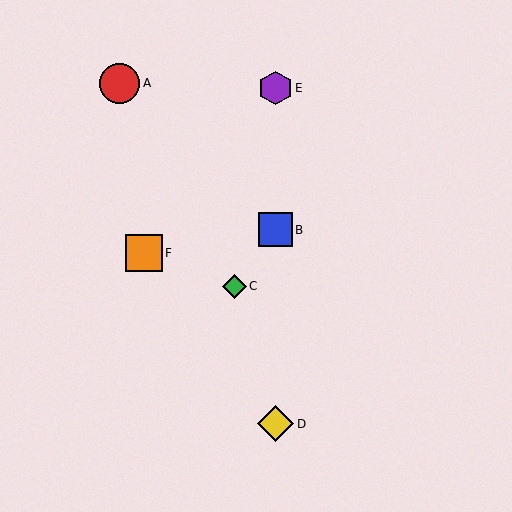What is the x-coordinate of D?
Object D is at x≈275.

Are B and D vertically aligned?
Yes, both are at x≈275.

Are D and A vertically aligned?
No, D is at x≈275 and A is at x≈120.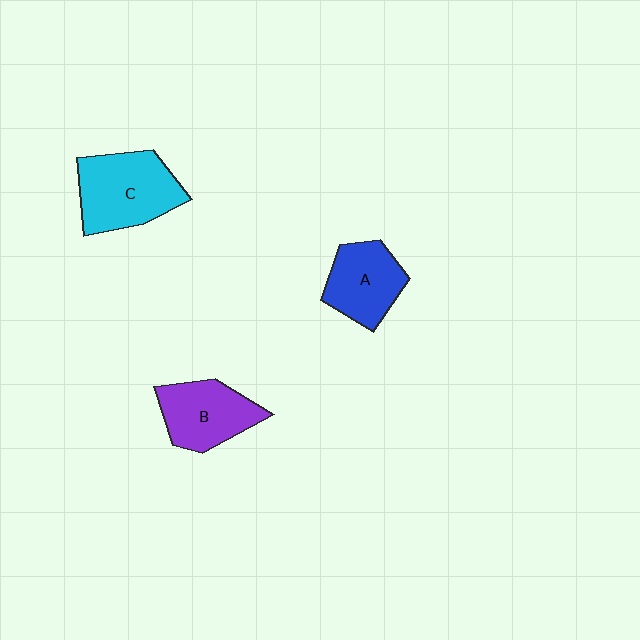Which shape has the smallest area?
Shape A (blue).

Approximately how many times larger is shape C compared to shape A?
Approximately 1.3 times.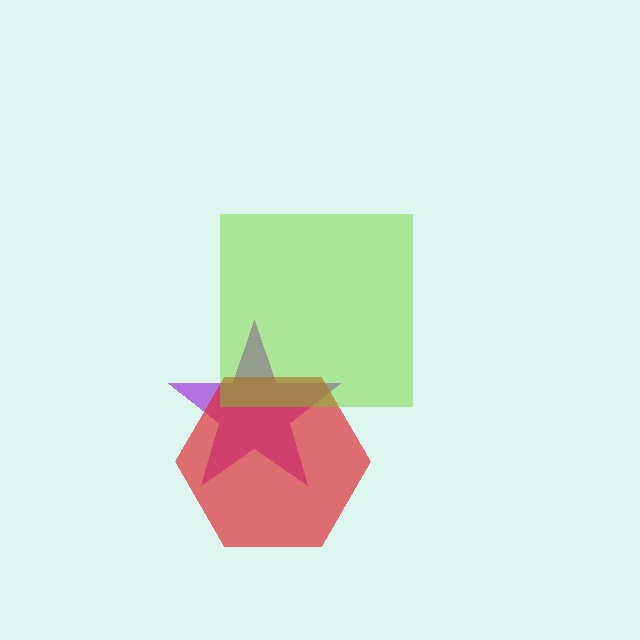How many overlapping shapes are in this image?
There are 3 overlapping shapes in the image.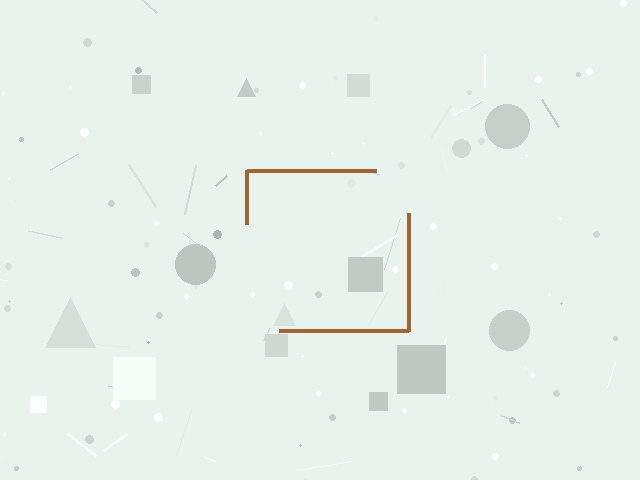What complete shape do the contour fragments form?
The contour fragments form a square.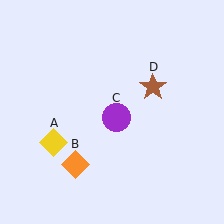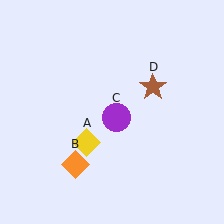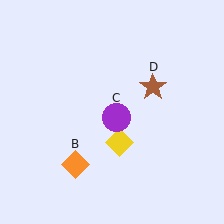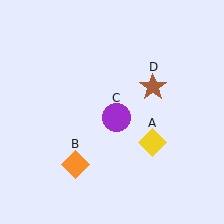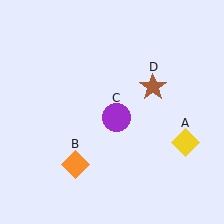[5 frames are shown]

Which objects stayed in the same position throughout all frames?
Orange diamond (object B) and purple circle (object C) and brown star (object D) remained stationary.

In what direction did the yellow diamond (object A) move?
The yellow diamond (object A) moved right.